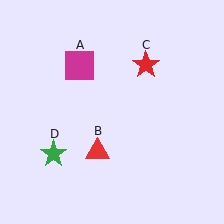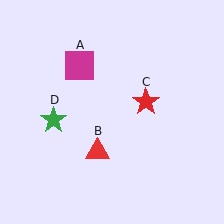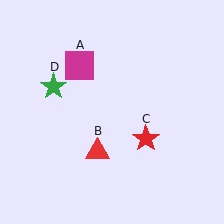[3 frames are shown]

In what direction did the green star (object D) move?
The green star (object D) moved up.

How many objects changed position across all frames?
2 objects changed position: red star (object C), green star (object D).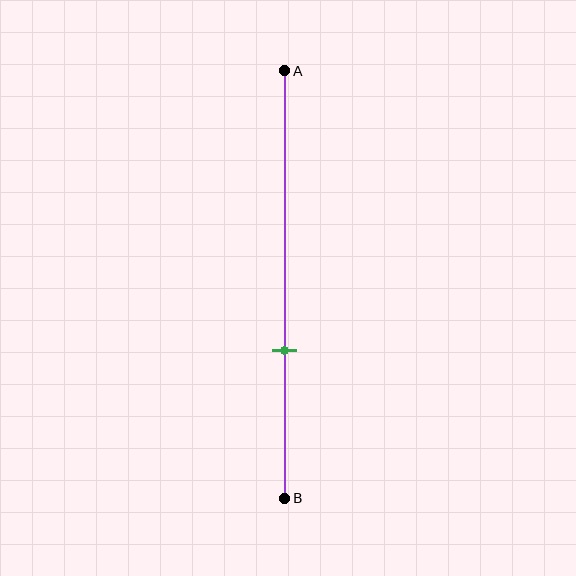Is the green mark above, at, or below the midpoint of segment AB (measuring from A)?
The green mark is below the midpoint of segment AB.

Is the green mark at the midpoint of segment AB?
No, the mark is at about 65% from A, not at the 50% midpoint.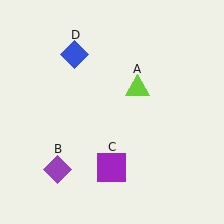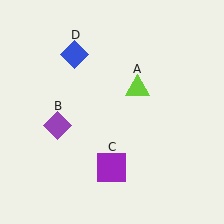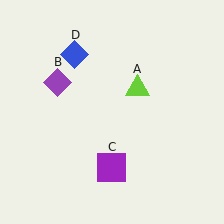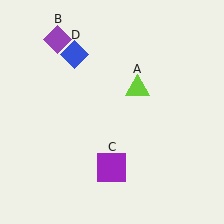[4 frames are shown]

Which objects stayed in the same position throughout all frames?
Lime triangle (object A) and purple square (object C) and blue diamond (object D) remained stationary.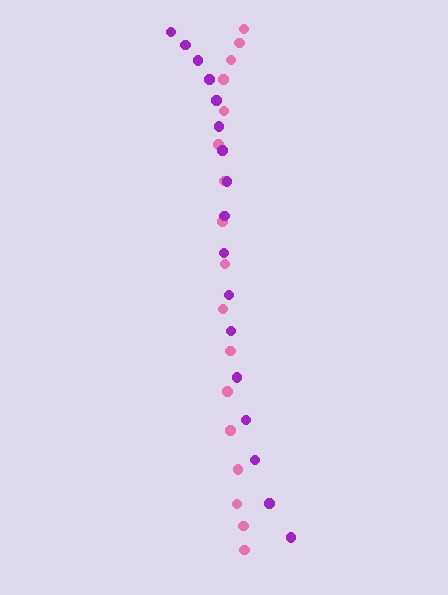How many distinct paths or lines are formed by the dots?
There are 2 distinct paths.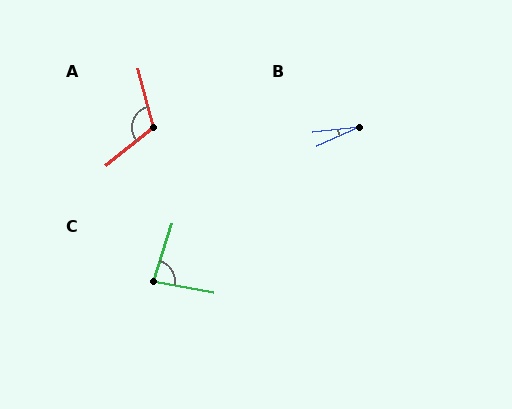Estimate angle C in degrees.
Approximately 82 degrees.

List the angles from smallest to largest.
B (18°), C (82°), A (114°).